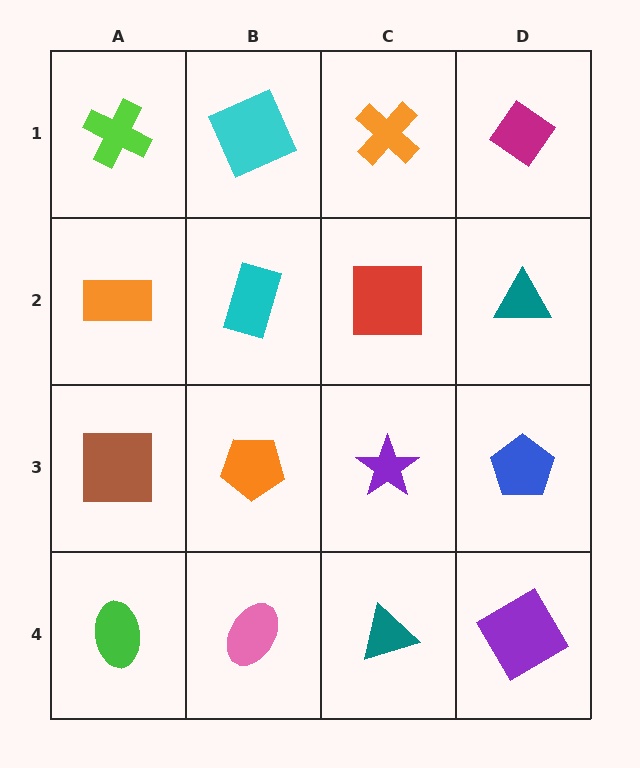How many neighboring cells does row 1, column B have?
3.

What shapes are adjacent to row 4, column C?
A purple star (row 3, column C), a pink ellipse (row 4, column B), a purple diamond (row 4, column D).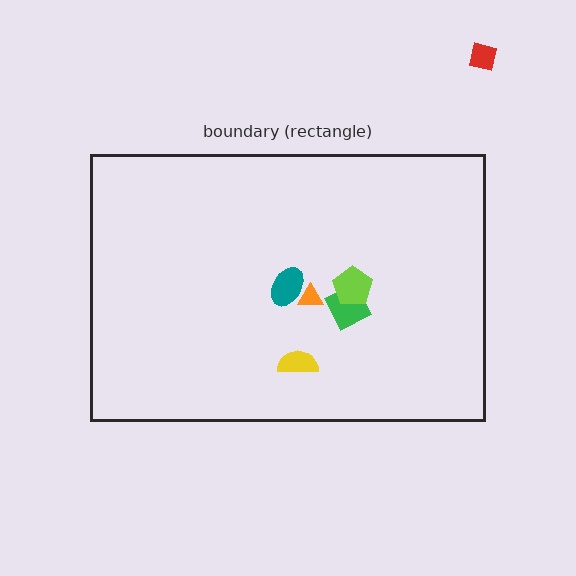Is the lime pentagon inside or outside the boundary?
Inside.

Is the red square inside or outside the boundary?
Outside.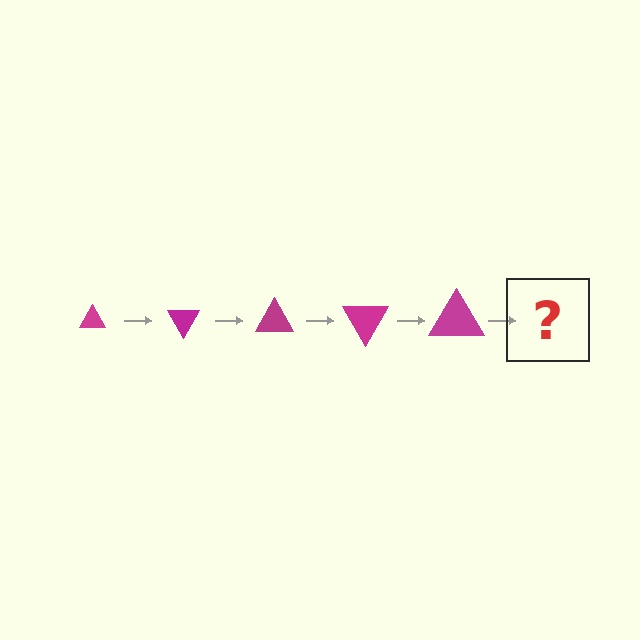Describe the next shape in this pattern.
It should be a triangle, larger than the previous one and rotated 300 degrees from the start.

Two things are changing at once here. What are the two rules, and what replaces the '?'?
The two rules are that the triangle grows larger each step and it rotates 60 degrees each step. The '?' should be a triangle, larger than the previous one and rotated 300 degrees from the start.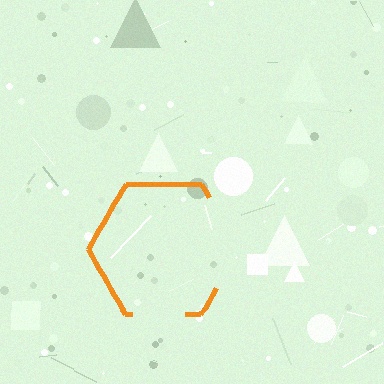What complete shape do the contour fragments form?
The contour fragments form a hexagon.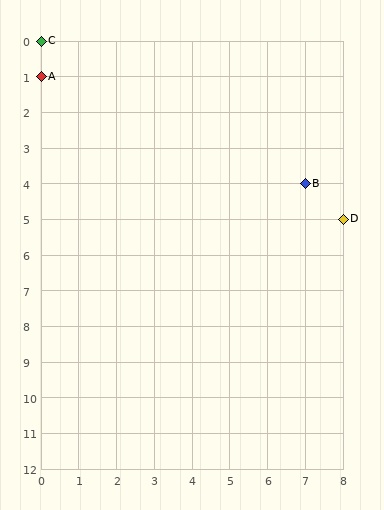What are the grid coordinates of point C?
Point C is at grid coordinates (0, 0).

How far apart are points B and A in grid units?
Points B and A are 7 columns and 3 rows apart (about 7.6 grid units diagonally).